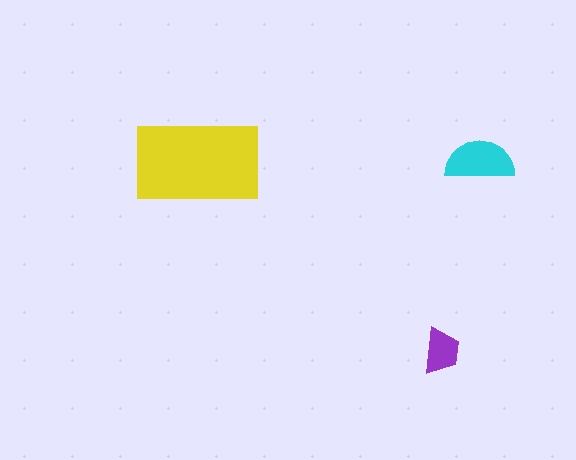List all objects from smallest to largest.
The purple trapezoid, the cyan semicircle, the yellow rectangle.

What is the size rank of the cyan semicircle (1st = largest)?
2nd.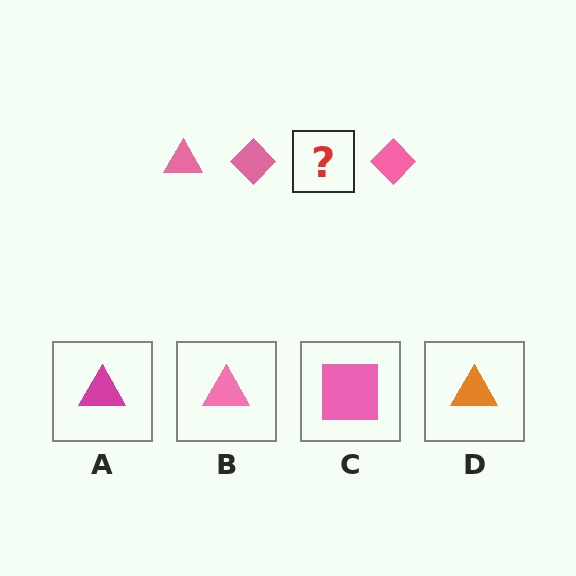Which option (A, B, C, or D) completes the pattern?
B.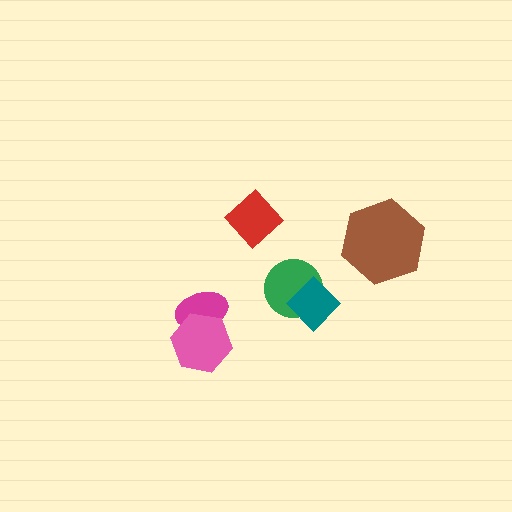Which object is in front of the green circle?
The teal diamond is in front of the green circle.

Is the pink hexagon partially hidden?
No, no other shape covers it.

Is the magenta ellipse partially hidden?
Yes, it is partially covered by another shape.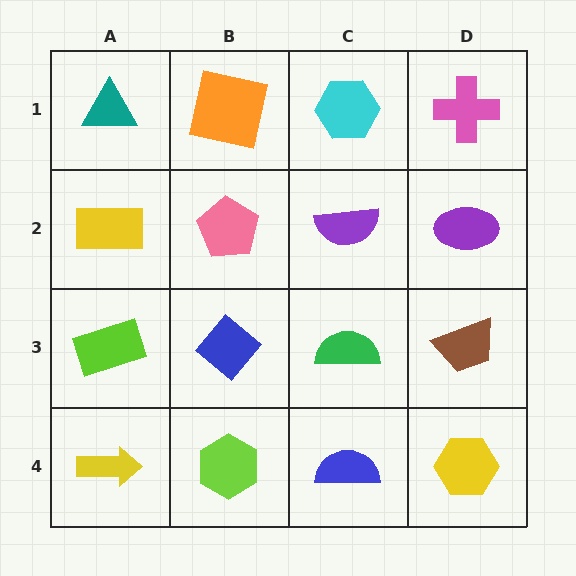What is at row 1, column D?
A pink cross.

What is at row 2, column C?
A purple semicircle.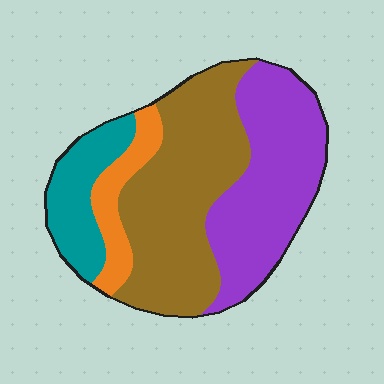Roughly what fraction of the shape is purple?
Purple takes up about one third (1/3) of the shape.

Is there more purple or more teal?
Purple.